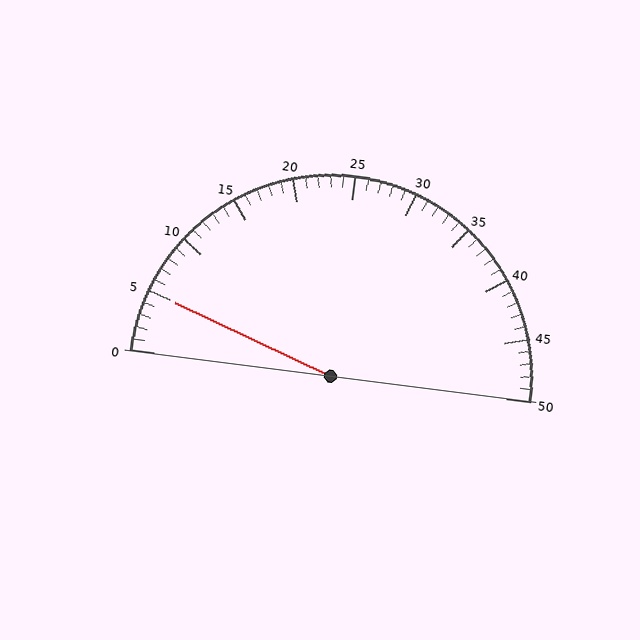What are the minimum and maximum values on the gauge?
The gauge ranges from 0 to 50.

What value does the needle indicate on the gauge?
The needle indicates approximately 5.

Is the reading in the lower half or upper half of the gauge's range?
The reading is in the lower half of the range (0 to 50).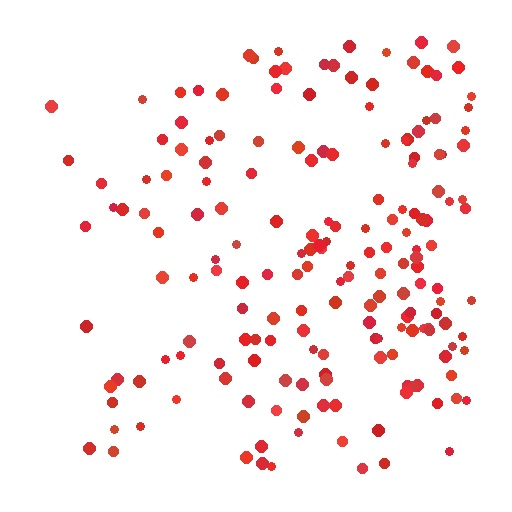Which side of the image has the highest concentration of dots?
The right.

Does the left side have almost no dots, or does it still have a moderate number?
Still a moderate number, just noticeably fewer than the right.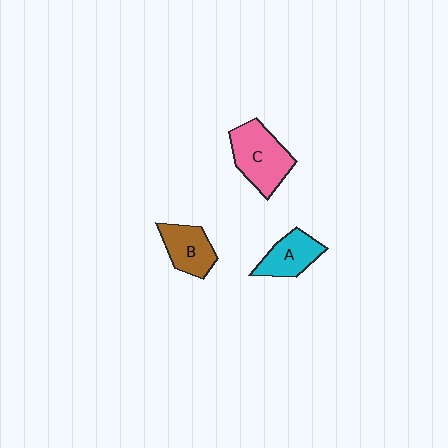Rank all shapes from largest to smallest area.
From largest to smallest: C (pink), B (brown), A (cyan).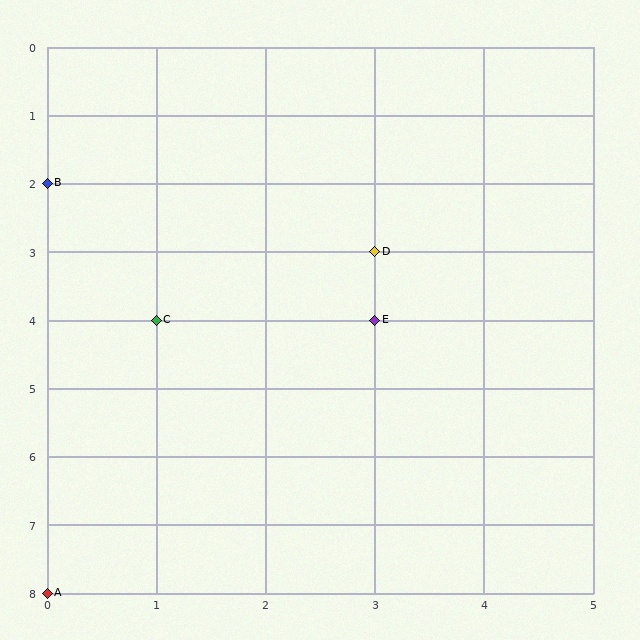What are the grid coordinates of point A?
Point A is at grid coordinates (0, 8).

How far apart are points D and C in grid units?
Points D and C are 2 columns and 1 row apart (about 2.2 grid units diagonally).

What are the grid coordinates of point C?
Point C is at grid coordinates (1, 4).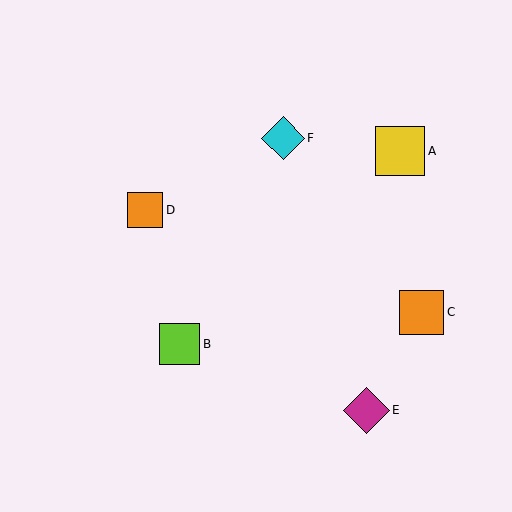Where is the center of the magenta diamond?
The center of the magenta diamond is at (366, 410).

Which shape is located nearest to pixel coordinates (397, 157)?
The yellow square (labeled A) at (400, 151) is nearest to that location.